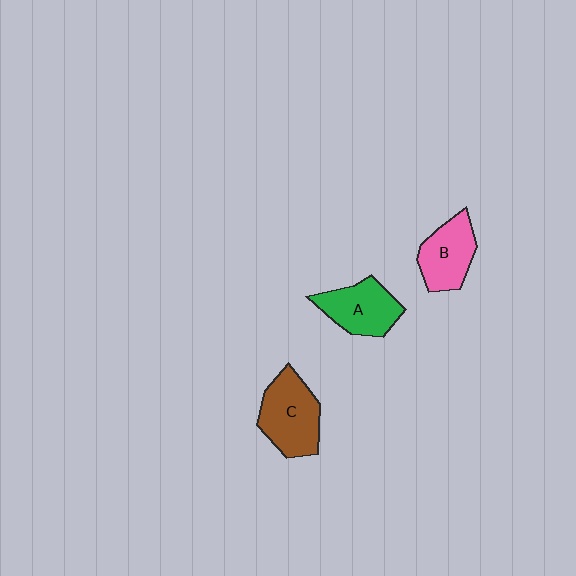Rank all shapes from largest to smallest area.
From largest to smallest: C (brown), A (green), B (pink).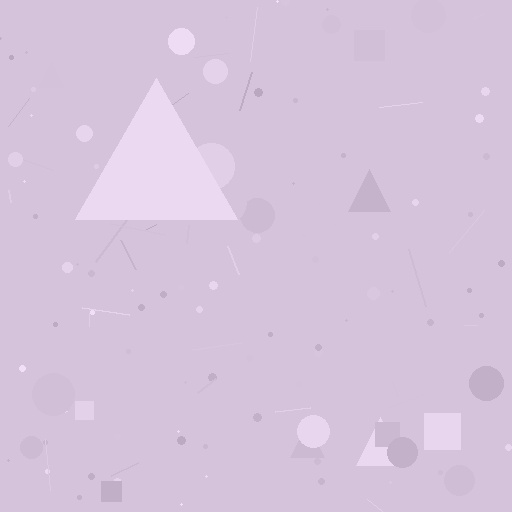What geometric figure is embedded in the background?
A triangle is embedded in the background.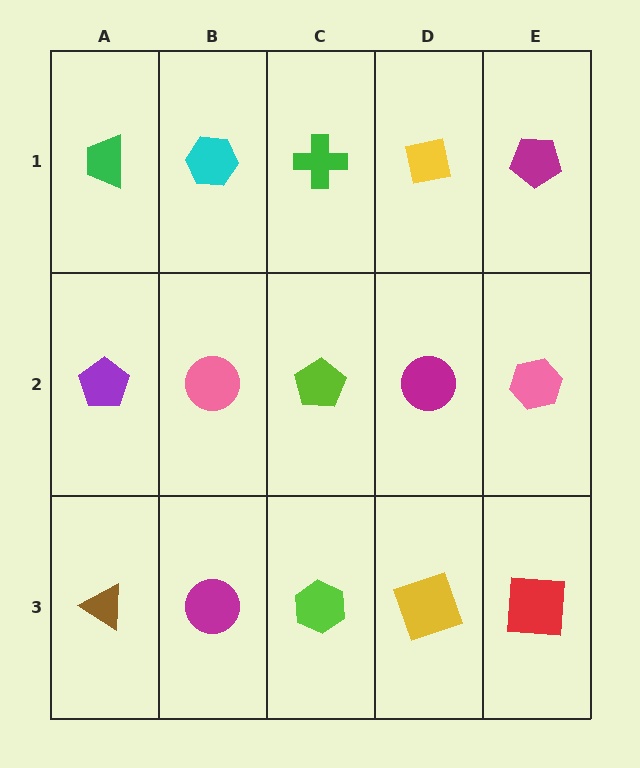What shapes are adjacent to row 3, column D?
A magenta circle (row 2, column D), a lime hexagon (row 3, column C), a red square (row 3, column E).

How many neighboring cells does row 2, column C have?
4.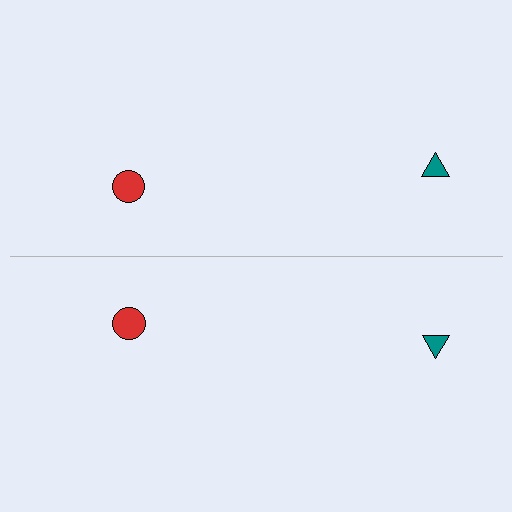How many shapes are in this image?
There are 4 shapes in this image.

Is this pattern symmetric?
Yes, this pattern has bilateral (reflection) symmetry.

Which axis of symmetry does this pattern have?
The pattern has a horizontal axis of symmetry running through the center of the image.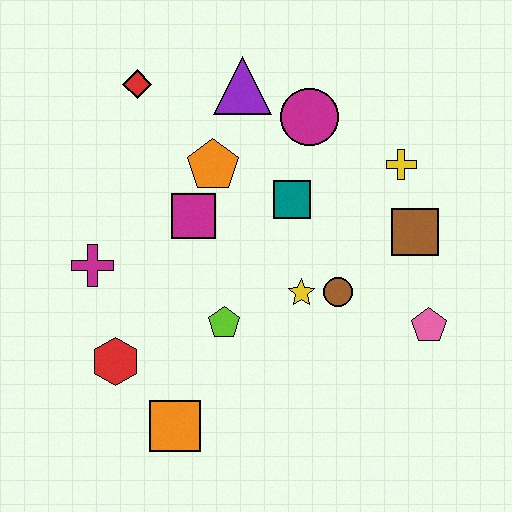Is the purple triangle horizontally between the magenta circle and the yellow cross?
No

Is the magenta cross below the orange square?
No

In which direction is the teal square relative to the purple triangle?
The teal square is below the purple triangle.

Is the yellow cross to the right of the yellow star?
Yes